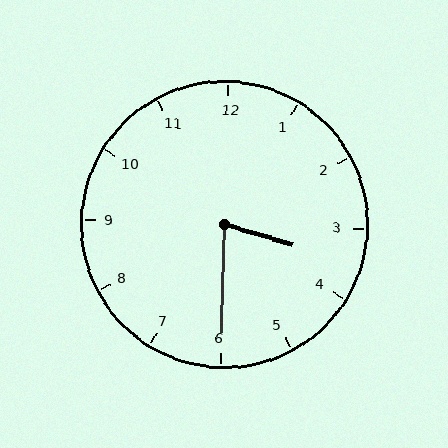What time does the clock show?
3:30.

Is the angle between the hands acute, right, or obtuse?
It is acute.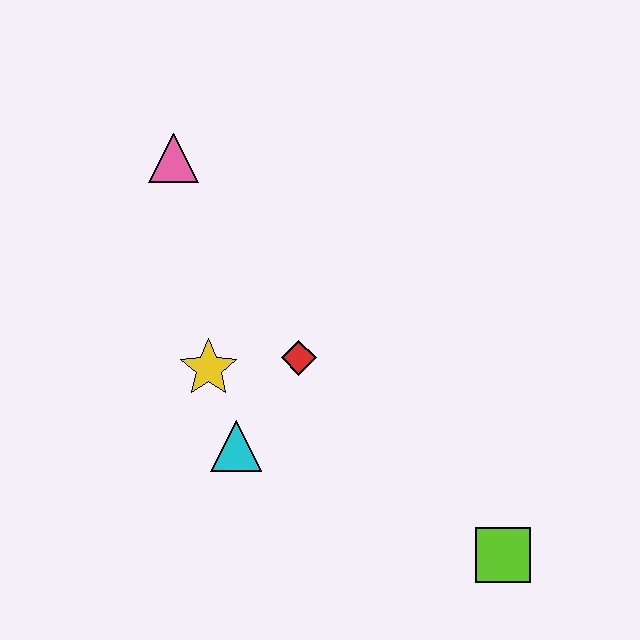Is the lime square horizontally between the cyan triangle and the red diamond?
No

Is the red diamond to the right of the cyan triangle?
Yes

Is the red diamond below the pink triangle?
Yes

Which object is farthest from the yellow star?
The lime square is farthest from the yellow star.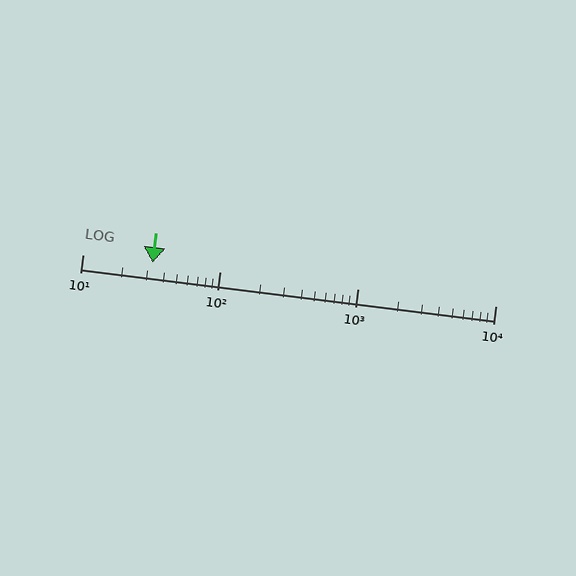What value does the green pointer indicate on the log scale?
The pointer indicates approximately 32.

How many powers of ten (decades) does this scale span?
The scale spans 3 decades, from 10 to 10000.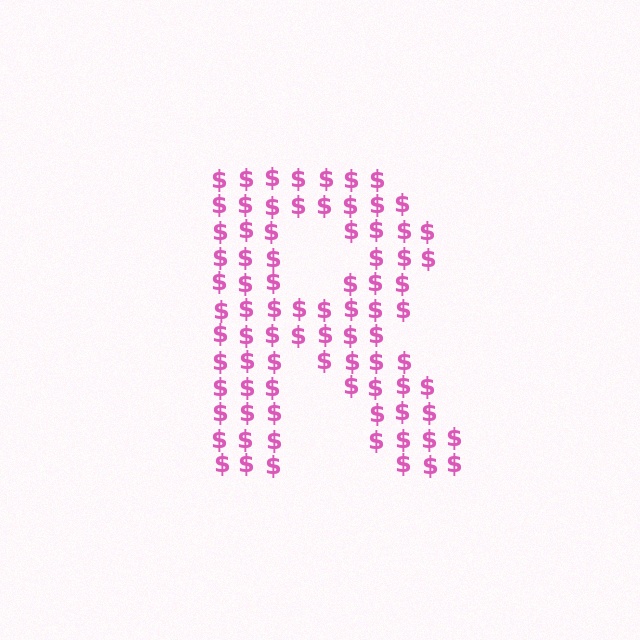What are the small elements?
The small elements are dollar signs.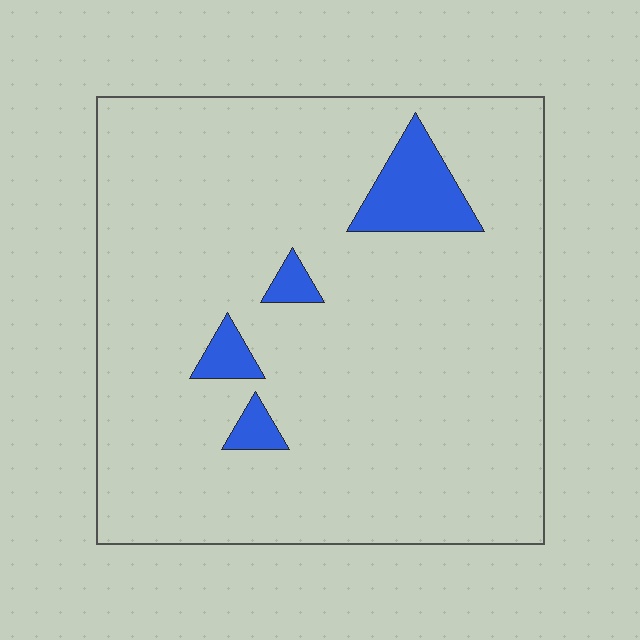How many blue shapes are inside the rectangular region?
4.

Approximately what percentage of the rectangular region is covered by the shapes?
Approximately 5%.